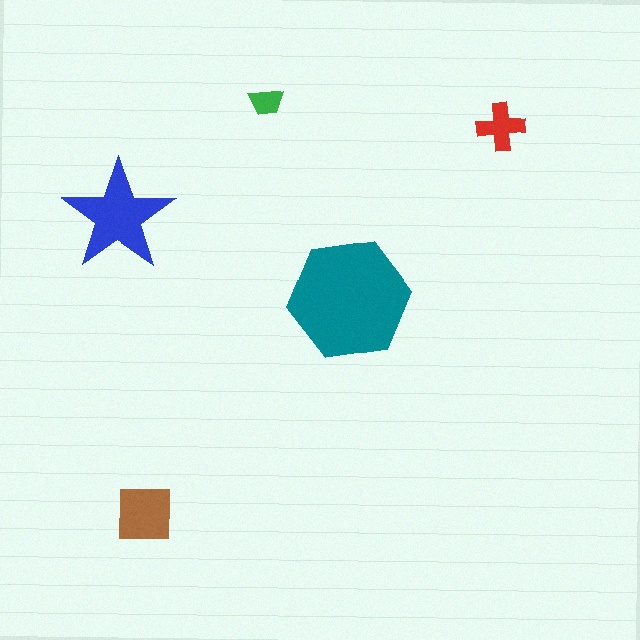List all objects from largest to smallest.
The teal hexagon, the blue star, the brown square, the red cross, the green trapezoid.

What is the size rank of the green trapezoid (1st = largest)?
5th.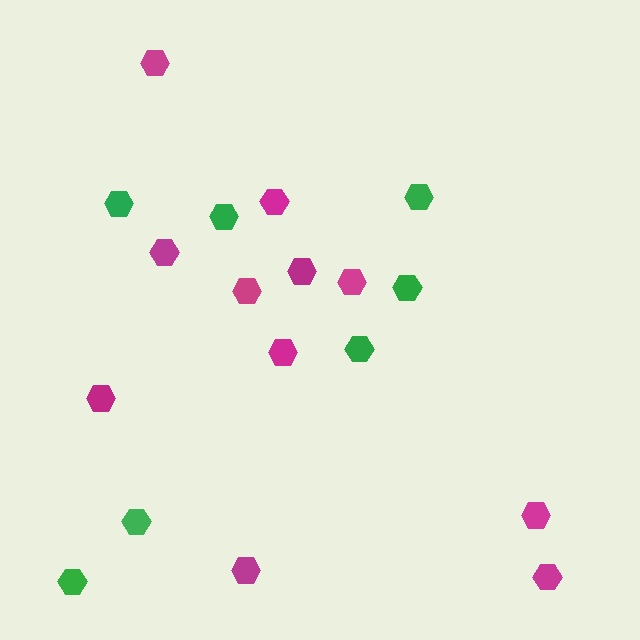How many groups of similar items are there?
There are 2 groups: one group of magenta hexagons (11) and one group of green hexagons (7).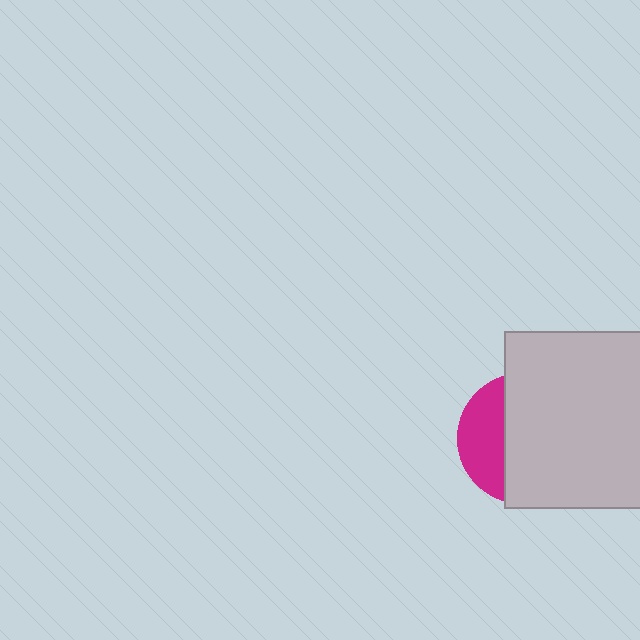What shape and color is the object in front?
The object in front is a light gray square.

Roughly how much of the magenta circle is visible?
A small part of it is visible (roughly 32%).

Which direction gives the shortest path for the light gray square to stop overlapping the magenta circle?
Moving right gives the shortest separation.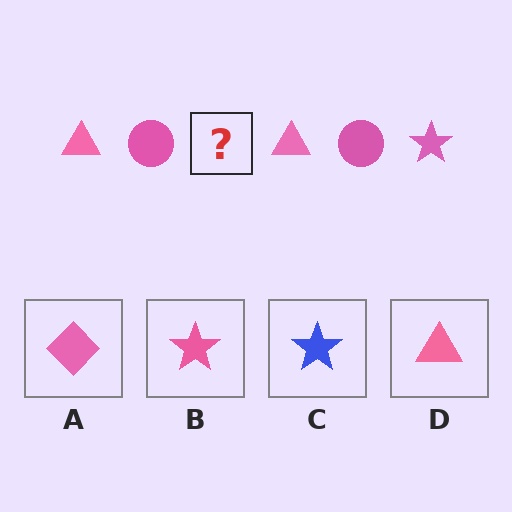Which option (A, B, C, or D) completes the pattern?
B.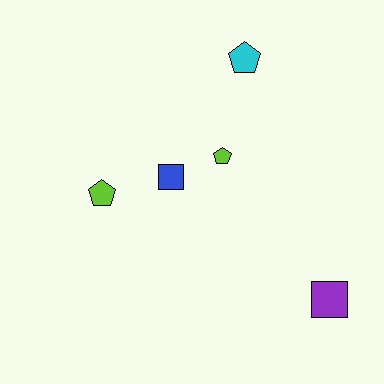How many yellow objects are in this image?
There are no yellow objects.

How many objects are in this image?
There are 5 objects.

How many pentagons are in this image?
There are 3 pentagons.